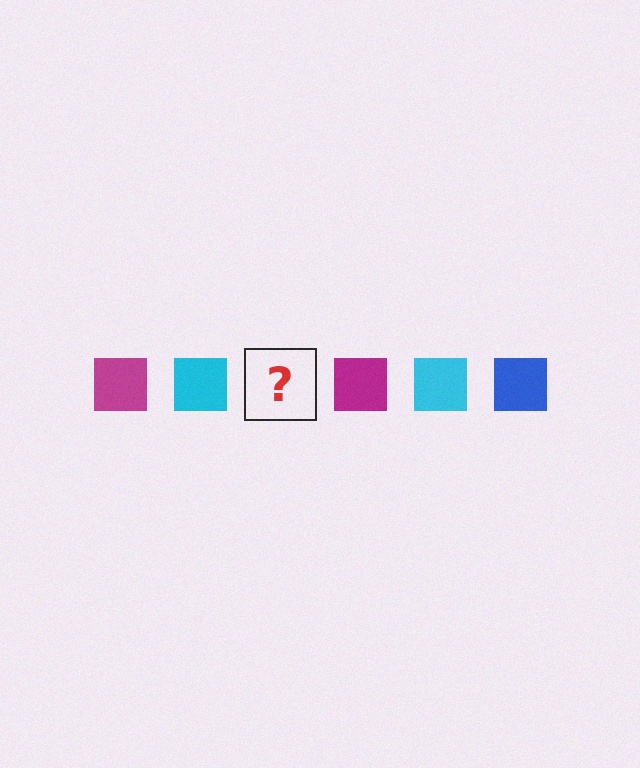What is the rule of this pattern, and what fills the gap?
The rule is that the pattern cycles through magenta, cyan, blue squares. The gap should be filled with a blue square.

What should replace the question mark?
The question mark should be replaced with a blue square.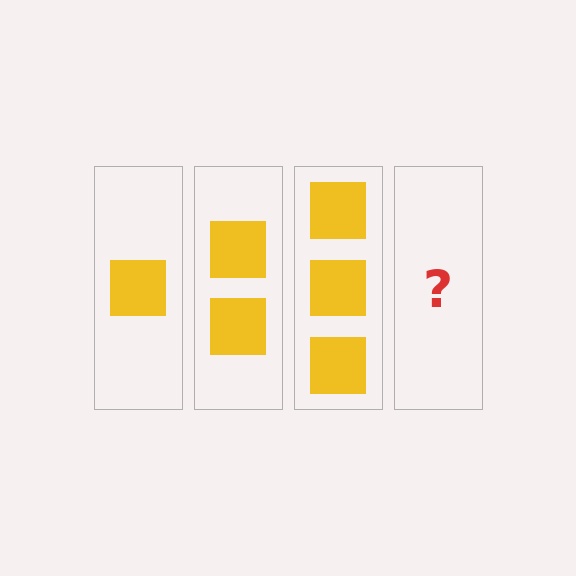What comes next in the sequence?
The next element should be 4 squares.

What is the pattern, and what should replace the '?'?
The pattern is that each step adds one more square. The '?' should be 4 squares.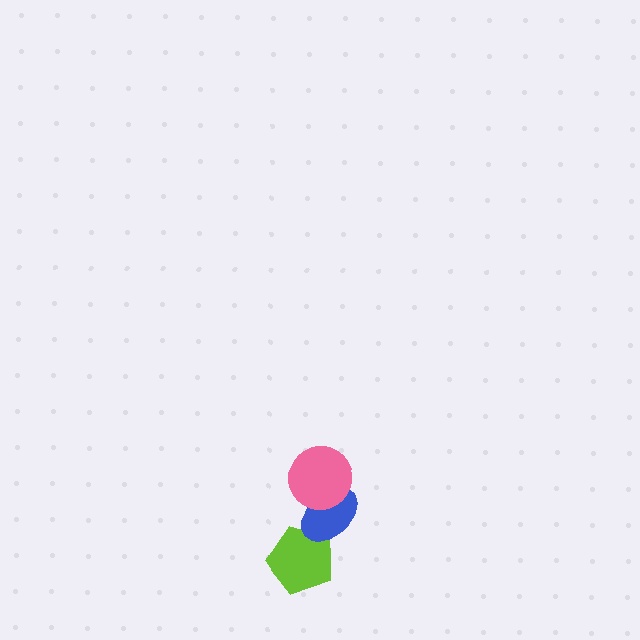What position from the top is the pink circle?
The pink circle is 1st from the top.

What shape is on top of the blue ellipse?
The pink circle is on top of the blue ellipse.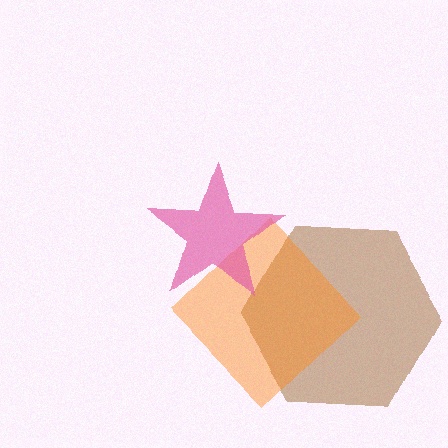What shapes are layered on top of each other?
The layered shapes are: a brown hexagon, an orange diamond, a pink star.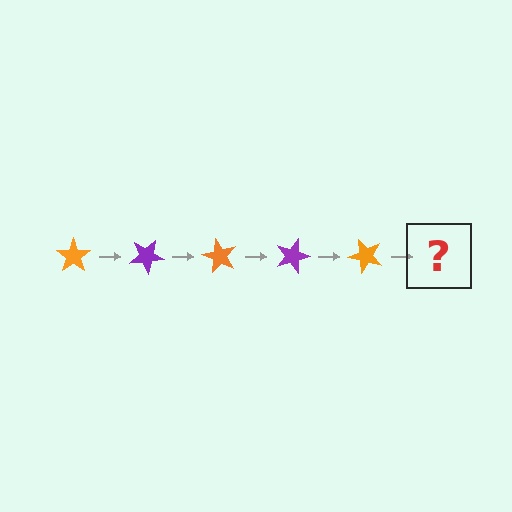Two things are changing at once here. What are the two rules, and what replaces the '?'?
The two rules are that it rotates 30 degrees each step and the color cycles through orange and purple. The '?' should be a purple star, rotated 150 degrees from the start.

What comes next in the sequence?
The next element should be a purple star, rotated 150 degrees from the start.